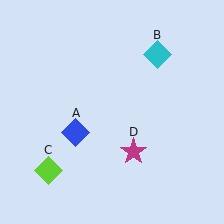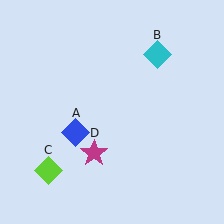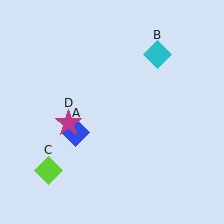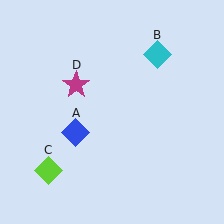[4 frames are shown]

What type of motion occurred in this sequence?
The magenta star (object D) rotated clockwise around the center of the scene.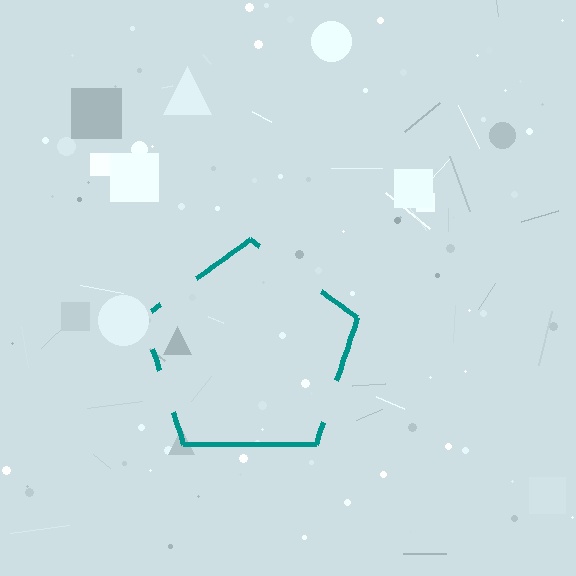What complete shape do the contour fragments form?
The contour fragments form a pentagon.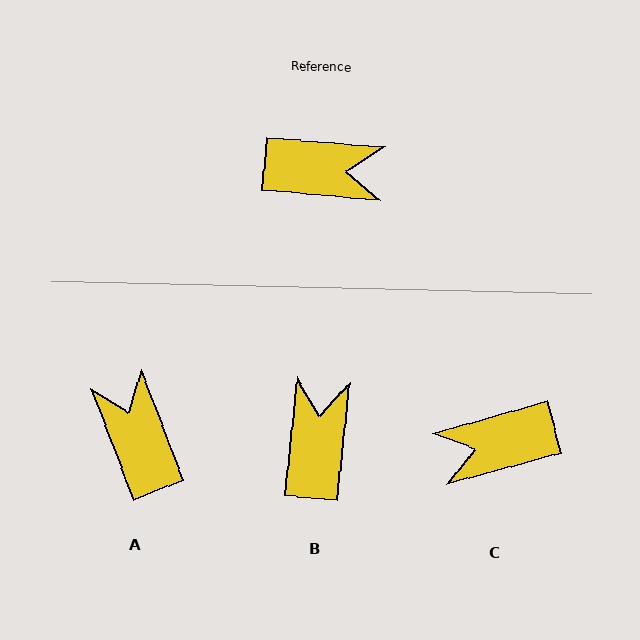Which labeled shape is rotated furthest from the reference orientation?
C, about 160 degrees away.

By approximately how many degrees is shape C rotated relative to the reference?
Approximately 160 degrees clockwise.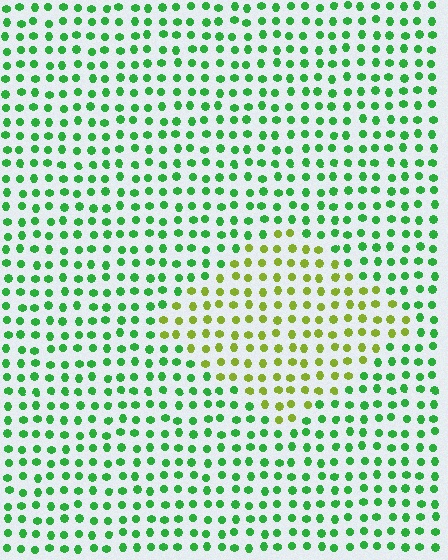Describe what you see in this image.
The image is filled with small green elements in a uniform arrangement. A diamond-shaped region is visible where the elements are tinted to a slightly different hue, forming a subtle color boundary.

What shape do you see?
I see a diamond.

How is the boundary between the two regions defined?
The boundary is defined purely by a slight shift in hue (about 48 degrees). Spacing, size, and orientation are identical on both sides.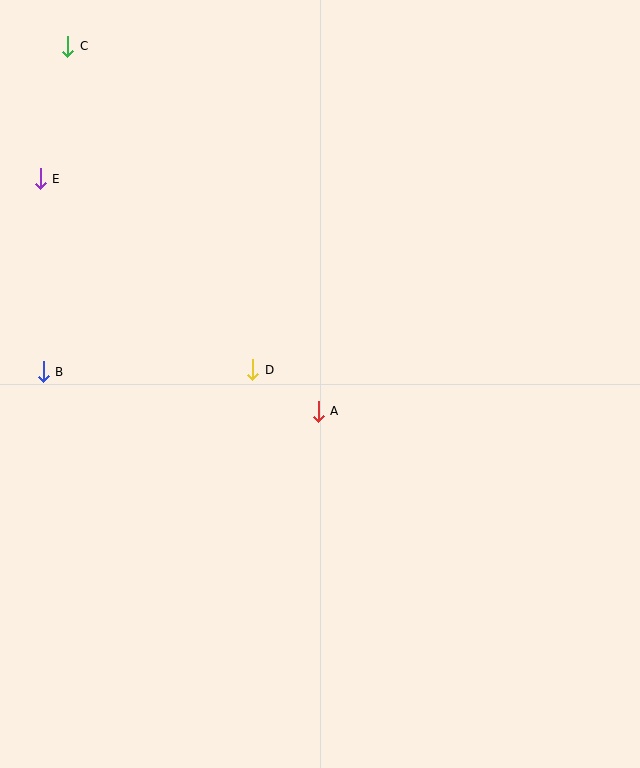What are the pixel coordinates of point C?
Point C is at (68, 46).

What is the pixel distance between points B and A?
The distance between B and A is 277 pixels.